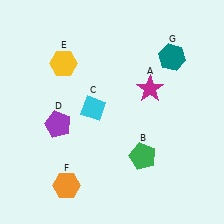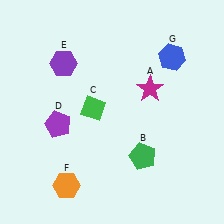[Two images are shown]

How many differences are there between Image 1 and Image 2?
There are 3 differences between the two images.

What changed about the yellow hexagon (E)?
In Image 1, E is yellow. In Image 2, it changed to purple.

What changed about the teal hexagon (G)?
In Image 1, G is teal. In Image 2, it changed to blue.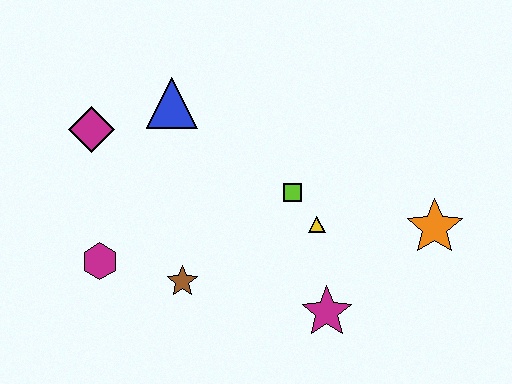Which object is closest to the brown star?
The magenta hexagon is closest to the brown star.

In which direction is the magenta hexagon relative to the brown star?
The magenta hexagon is to the left of the brown star.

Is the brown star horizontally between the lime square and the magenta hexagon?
Yes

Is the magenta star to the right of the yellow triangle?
Yes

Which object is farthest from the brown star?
The orange star is farthest from the brown star.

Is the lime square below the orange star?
No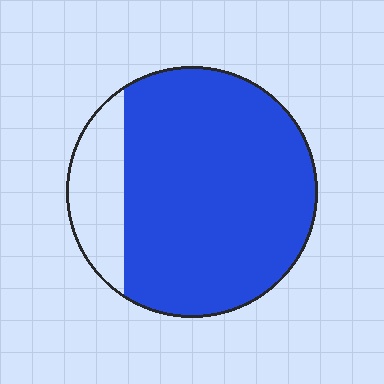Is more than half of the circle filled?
Yes.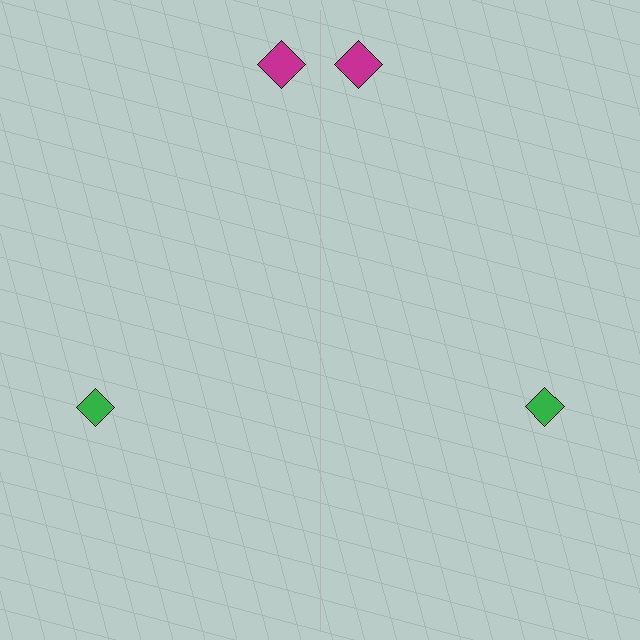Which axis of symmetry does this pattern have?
The pattern has a vertical axis of symmetry running through the center of the image.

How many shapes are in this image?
There are 4 shapes in this image.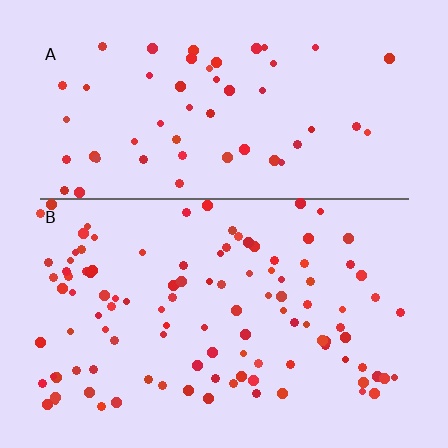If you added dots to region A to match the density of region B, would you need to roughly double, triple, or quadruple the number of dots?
Approximately double.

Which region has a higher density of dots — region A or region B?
B (the bottom).